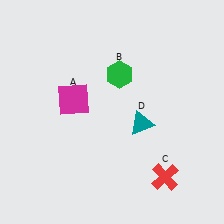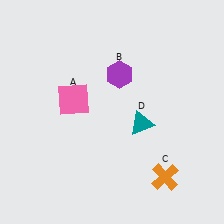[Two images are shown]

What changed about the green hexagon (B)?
In Image 1, B is green. In Image 2, it changed to purple.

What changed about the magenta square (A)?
In Image 1, A is magenta. In Image 2, it changed to pink.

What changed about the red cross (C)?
In Image 1, C is red. In Image 2, it changed to orange.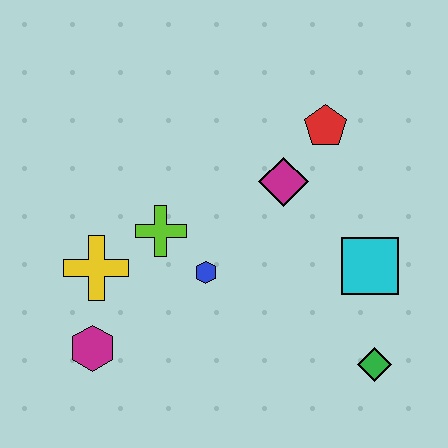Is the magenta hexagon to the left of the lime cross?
Yes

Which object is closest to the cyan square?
The green diamond is closest to the cyan square.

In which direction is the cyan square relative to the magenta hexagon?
The cyan square is to the right of the magenta hexagon.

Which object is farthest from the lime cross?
The green diamond is farthest from the lime cross.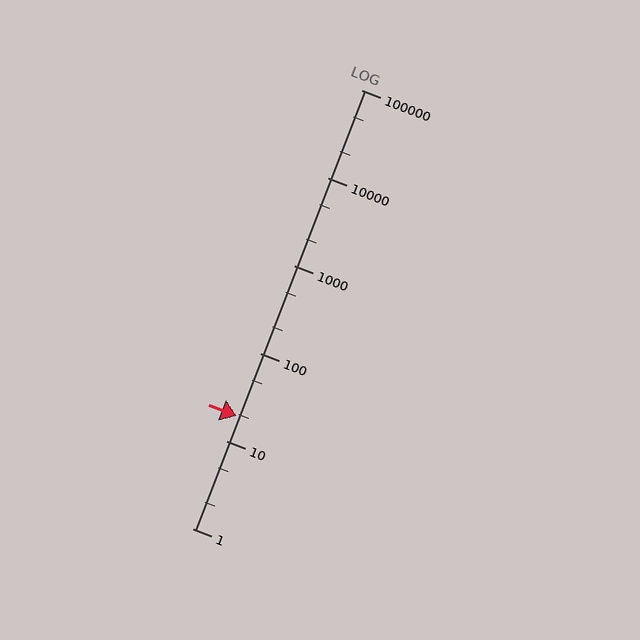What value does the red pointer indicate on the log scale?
The pointer indicates approximately 19.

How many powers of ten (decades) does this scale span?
The scale spans 5 decades, from 1 to 100000.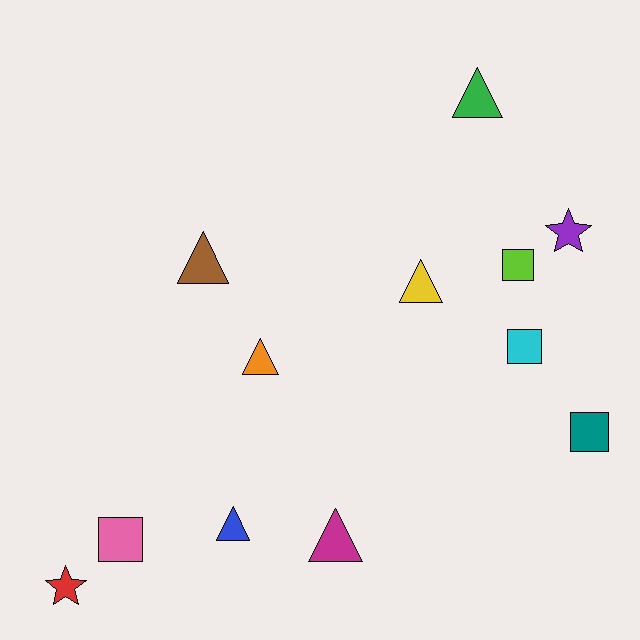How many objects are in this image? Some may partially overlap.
There are 12 objects.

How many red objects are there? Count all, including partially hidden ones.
There is 1 red object.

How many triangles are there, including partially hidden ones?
There are 6 triangles.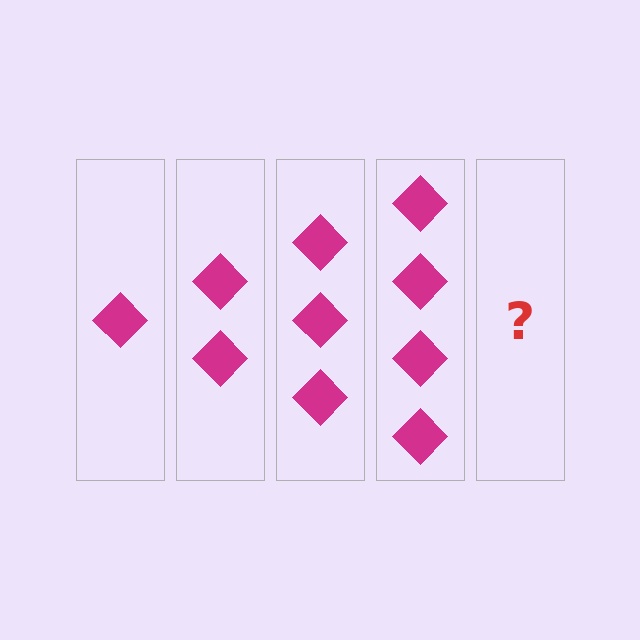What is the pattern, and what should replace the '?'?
The pattern is that each step adds one more diamond. The '?' should be 5 diamonds.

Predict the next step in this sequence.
The next step is 5 diamonds.